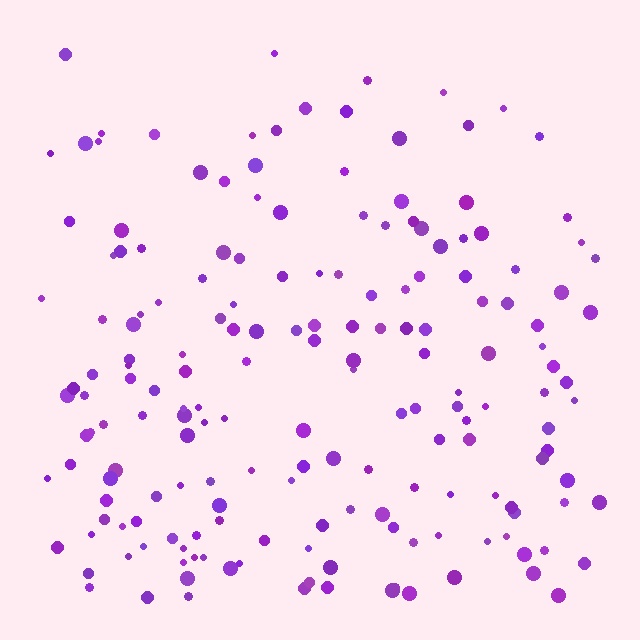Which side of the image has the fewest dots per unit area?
The top.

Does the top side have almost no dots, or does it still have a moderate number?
Still a moderate number, just noticeably fewer than the bottom.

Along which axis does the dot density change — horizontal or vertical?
Vertical.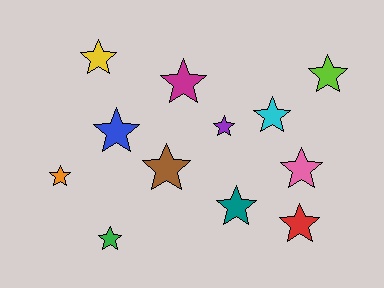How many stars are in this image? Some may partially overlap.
There are 12 stars.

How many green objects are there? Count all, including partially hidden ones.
There is 1 green object.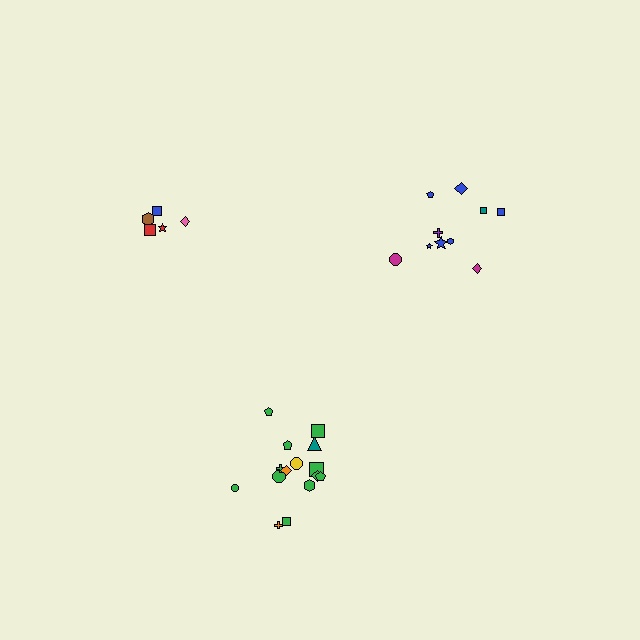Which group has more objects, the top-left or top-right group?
The top-right group.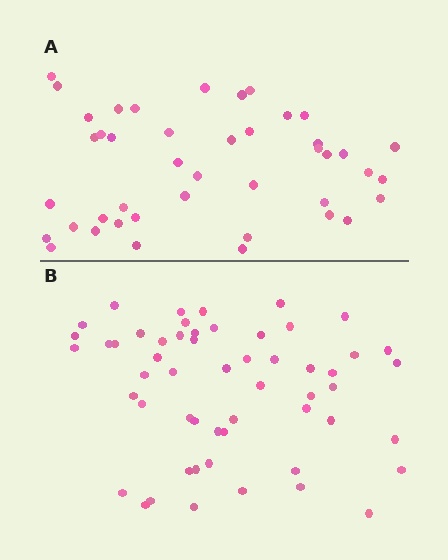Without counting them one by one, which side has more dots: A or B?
Region B (the bottom region) has more dots.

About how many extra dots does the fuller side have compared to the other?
Region B has roughly 12 or so more dots than region A.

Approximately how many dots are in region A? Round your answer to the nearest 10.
About 40 dots. (The exact count is 43, which rounds to 40.)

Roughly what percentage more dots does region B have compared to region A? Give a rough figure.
About 30% more.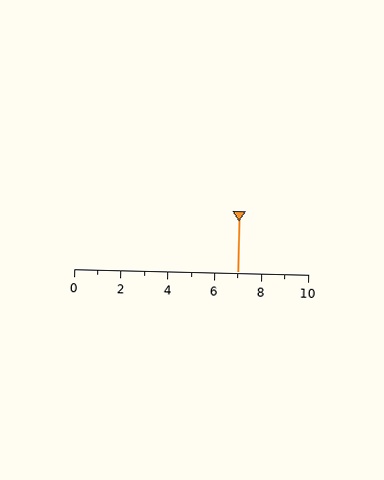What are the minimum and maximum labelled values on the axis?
The axis runs from 0 to 10.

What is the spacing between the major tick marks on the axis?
The major ticks are spaced 2 apart.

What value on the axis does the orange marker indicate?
The marker indicates approximately 7.